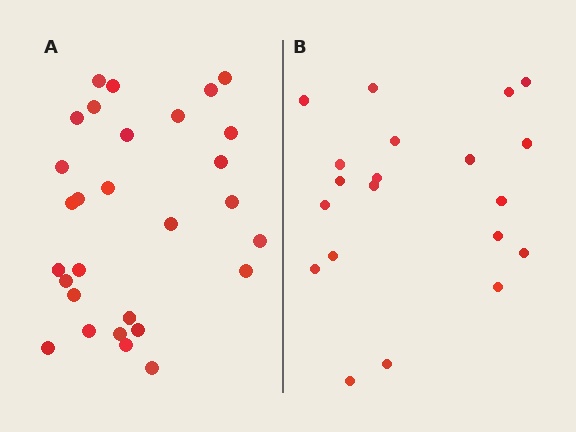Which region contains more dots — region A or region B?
Region A (the left region) has more dots.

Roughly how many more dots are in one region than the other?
Region A has roughly 8 or so more dots than region B.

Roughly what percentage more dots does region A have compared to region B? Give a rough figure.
About 45% more.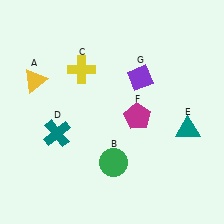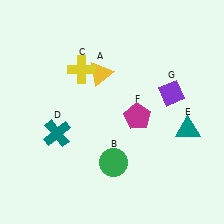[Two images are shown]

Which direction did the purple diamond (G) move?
The purple diamond (G) moved right.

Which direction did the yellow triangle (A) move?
The yellow triangle (A) moved right.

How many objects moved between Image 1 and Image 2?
2 objects moved between the two images.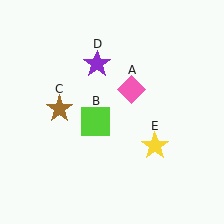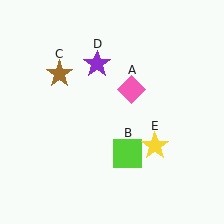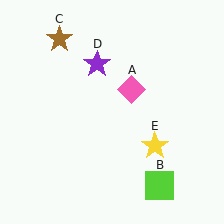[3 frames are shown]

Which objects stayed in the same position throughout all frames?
Pink diamond (object A) and purple star (object D) and yellow star (object E) remained stationary.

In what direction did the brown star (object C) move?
The brown star (object C) moved up.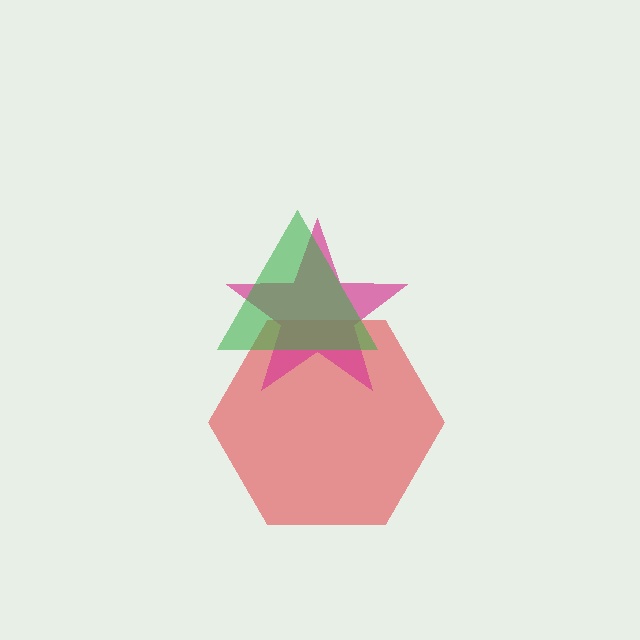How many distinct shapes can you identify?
There are 3 distinct shapes: a red hexagon, a magenta star, a green triangle.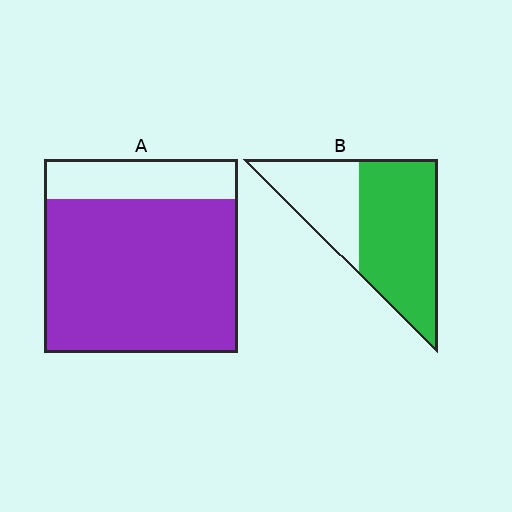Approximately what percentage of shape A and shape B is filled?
A is approximately 80% and B is approximately 65%.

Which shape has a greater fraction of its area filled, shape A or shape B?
Shape A.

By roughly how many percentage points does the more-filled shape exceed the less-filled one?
By roughly 15 percentage points (A over B).